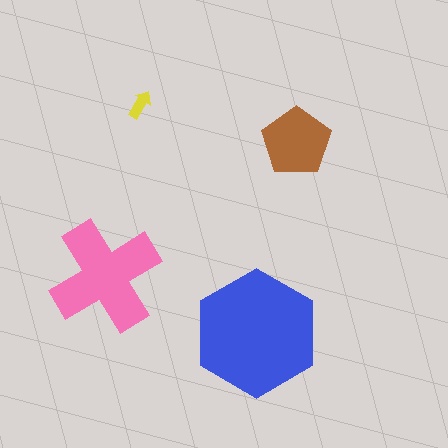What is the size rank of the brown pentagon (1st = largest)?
3rd.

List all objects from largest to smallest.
The blue hexagon, the pink cross, the brown pentagon, the yellow arrow.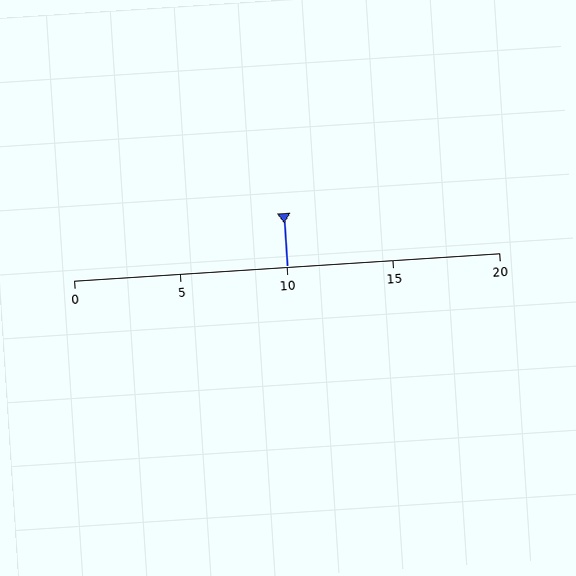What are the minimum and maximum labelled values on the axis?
The axis runs from 0 to 20.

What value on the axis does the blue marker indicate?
The marker indicates approximately 10.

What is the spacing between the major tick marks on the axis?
The major ticks are spaced 5 apart.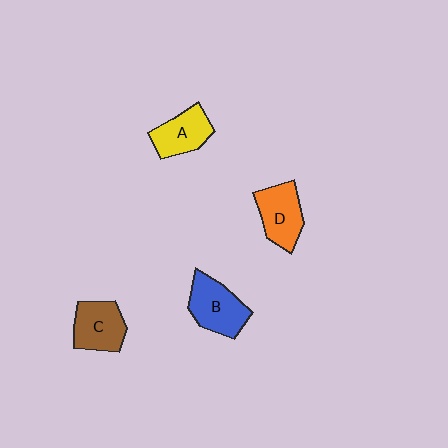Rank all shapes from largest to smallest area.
From largest to smallest: B (blue), D (orange), C (brown), A (yellow).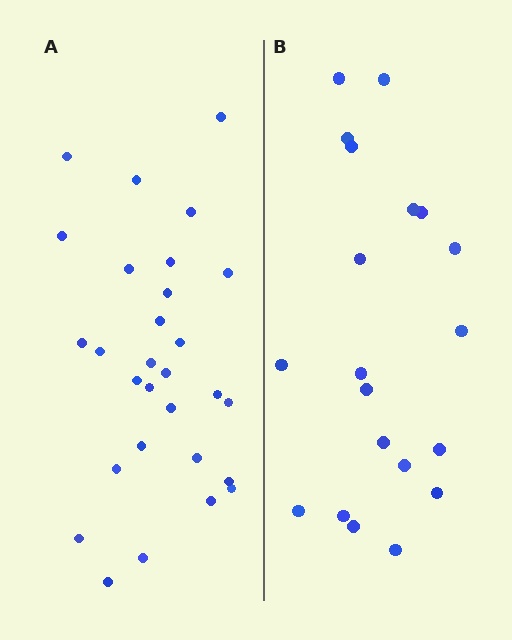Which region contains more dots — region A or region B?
Region A (the left region) has more dots.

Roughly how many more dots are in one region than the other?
Region A has roughly 8 or so more dots than region B.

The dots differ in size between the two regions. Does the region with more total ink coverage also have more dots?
No. Region B has more total ink coverage because its dots are larger, but region A actually contains more individual dots. Total area can be misleading — the number of items is what matters here.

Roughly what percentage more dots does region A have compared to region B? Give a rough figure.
About 45% more.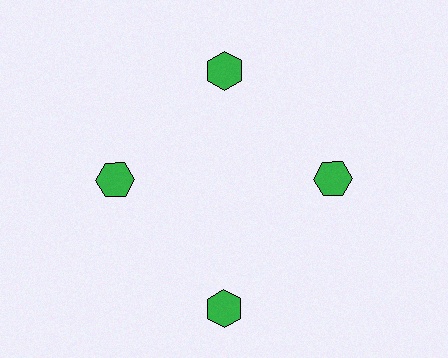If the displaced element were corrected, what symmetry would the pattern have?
It would have 4-fold rotational symmetry — the pattern would map onto itself every 90 degrees.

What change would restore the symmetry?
The symmetry would be restored by moving it inward, back onto the ring so that all 4 hexagons sit at equal angles and equal distance from the center.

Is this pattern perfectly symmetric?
No. The 4 green hexagons are arranged in a ring, but one element near the 6 o'clock position is pushed outward from the center, breaking the 4-fold rotational symmetry.